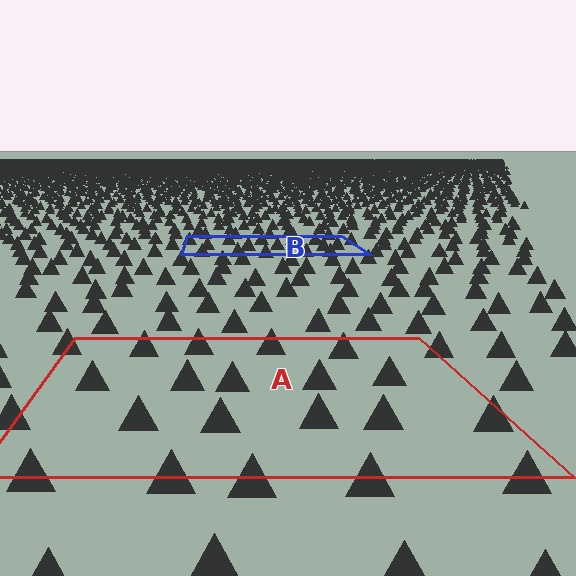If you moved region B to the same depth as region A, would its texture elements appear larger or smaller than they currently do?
They would appear larger. At a closer depth, the same texture elements are projected at a bigger on-screen size.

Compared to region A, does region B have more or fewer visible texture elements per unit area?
Region B has more texture elements per unit area — they are packed more densely because it is farther away.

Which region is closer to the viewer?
Region A is closer. The texture elements there are larger and more spread out.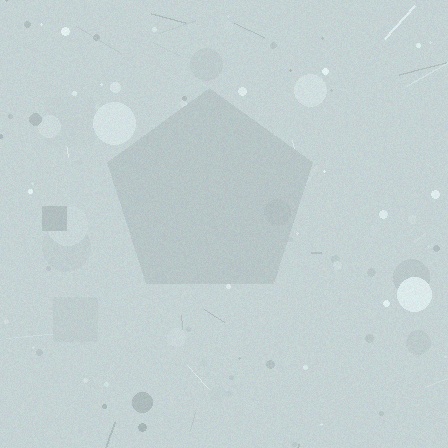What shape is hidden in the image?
A pentagon is hidden in the image.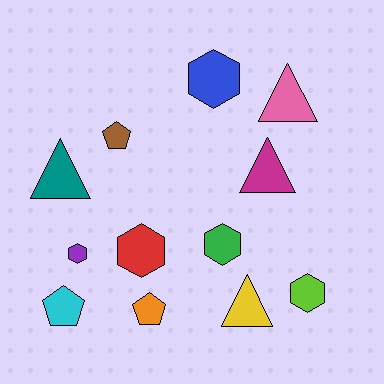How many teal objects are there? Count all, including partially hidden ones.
There is 1 teal object.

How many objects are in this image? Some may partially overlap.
There are 12 objects.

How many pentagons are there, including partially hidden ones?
There are 3 pentagons.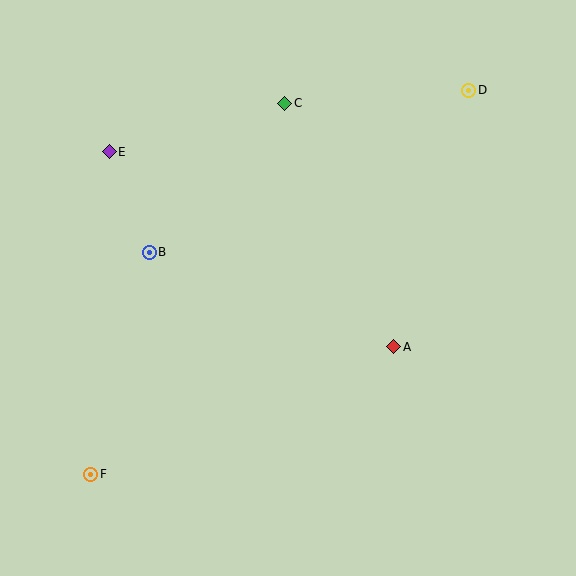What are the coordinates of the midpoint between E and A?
The midpoint between E and A is at (251, 249).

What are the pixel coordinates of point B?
Point B is at (149, 252).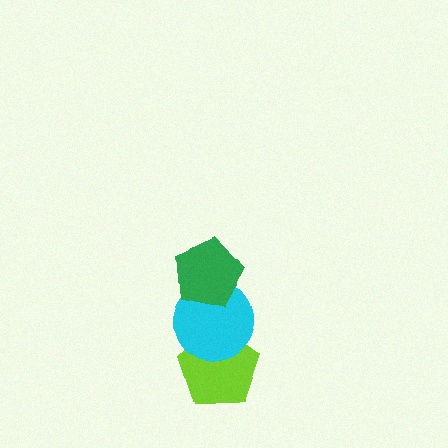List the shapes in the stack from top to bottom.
From top to bottom: the green pentagon, the cyan circle, the lime pentagon.